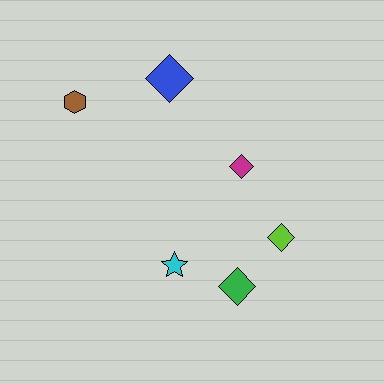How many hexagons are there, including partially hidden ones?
There is 1 hexagon.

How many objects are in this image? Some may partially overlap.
There are 6 objects.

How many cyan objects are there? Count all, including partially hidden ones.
There is 1 cyan object.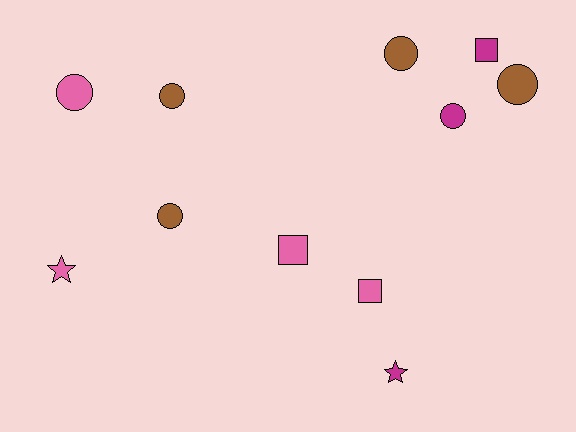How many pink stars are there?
There is 1 pink star.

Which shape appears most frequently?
Circle, with 6 objects.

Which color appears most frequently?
Pink, with 4 objects.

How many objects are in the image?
There are 11 objects.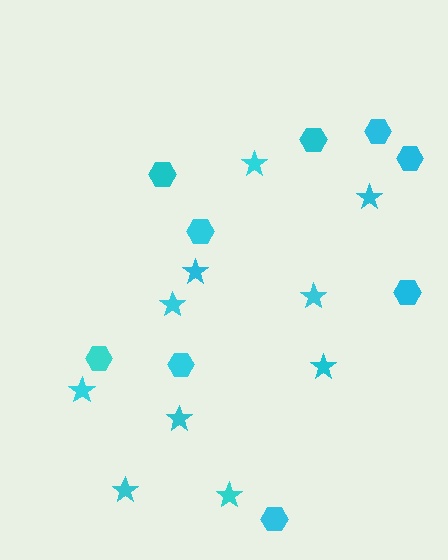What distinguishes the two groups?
There are 2 groups: one group of stars (10) and one group of hexagons (9).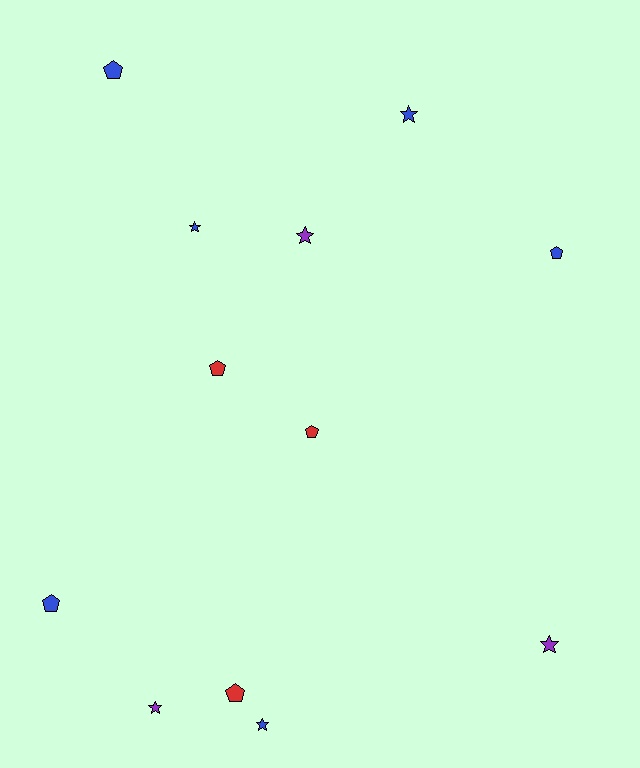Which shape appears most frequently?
Star, with 6 objects.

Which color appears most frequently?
Blue, with 6 objects.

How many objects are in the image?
There are 12 objects.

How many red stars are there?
There are no red stars.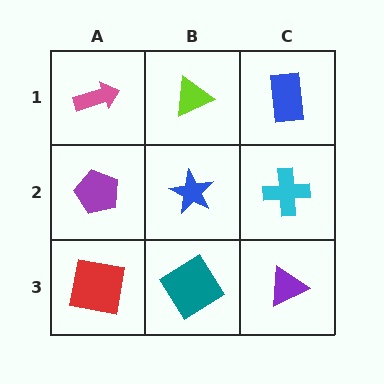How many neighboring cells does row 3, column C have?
2.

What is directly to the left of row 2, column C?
A blue star.